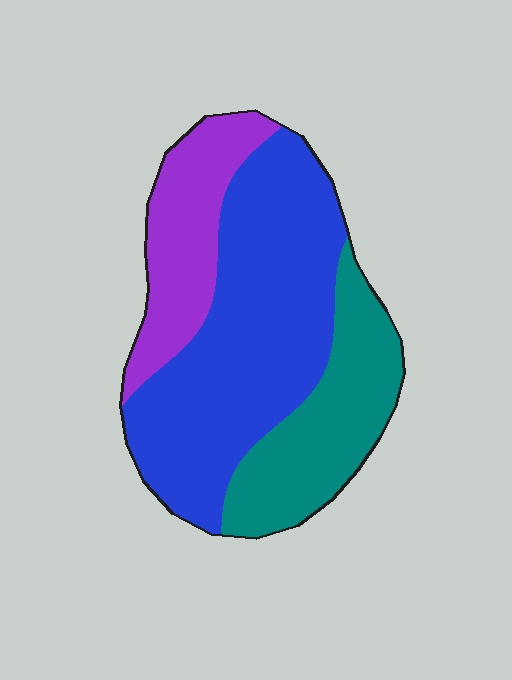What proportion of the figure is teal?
Teal takes up about one quarter (1/4) of the figure.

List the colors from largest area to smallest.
From largest to smallest: blue, teal, purple.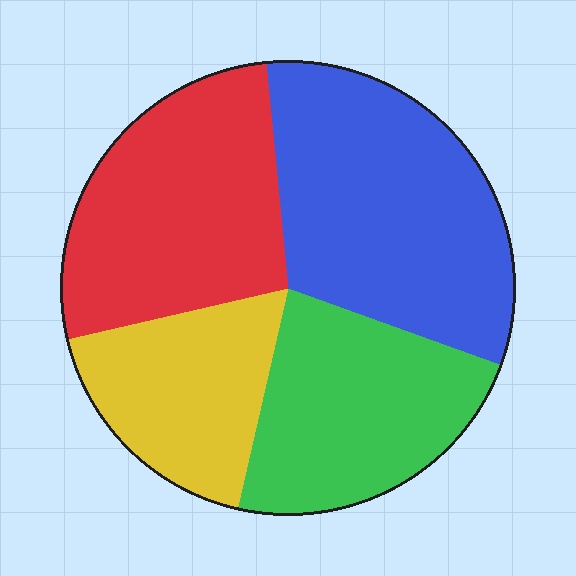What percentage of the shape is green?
Green takes up about one quarter (1/4) of the shape.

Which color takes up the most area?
Blue, at roughly 30%.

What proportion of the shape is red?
Red covers roughly 25% of the shape.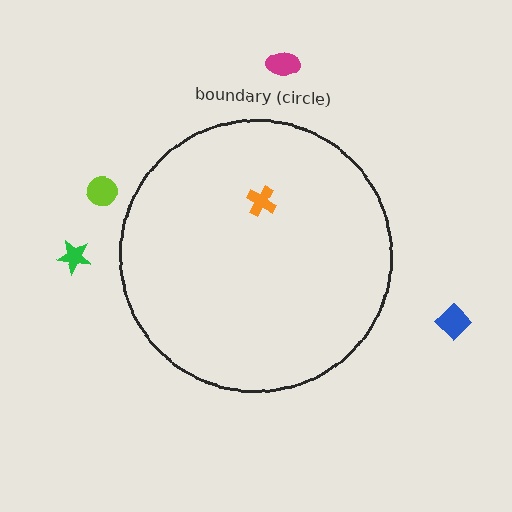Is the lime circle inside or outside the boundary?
Outside.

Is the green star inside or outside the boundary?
Outside.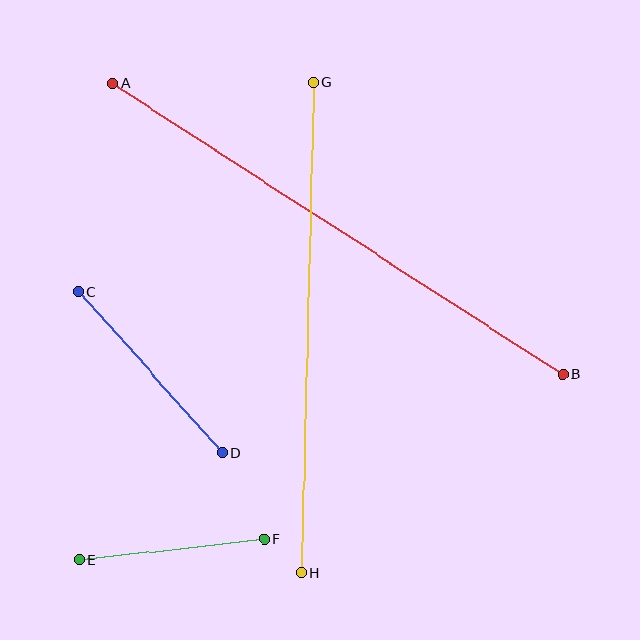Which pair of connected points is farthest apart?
Points A and B are farthest apart.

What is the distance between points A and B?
The distance is approximately 536 pixels.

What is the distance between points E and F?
The distance is approximately 186 pixels.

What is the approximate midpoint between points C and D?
The midpoint is at approximately (150, 372) pixels.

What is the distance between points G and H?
The distance is approximately 490 pixels.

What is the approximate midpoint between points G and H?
The midpoint is at approximately (307, 327) pixels.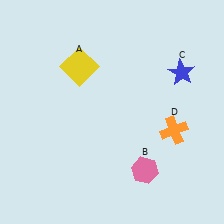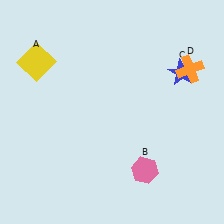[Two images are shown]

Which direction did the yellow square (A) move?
The yellow square (A) moved left.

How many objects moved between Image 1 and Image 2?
2 objects moved between the two images.